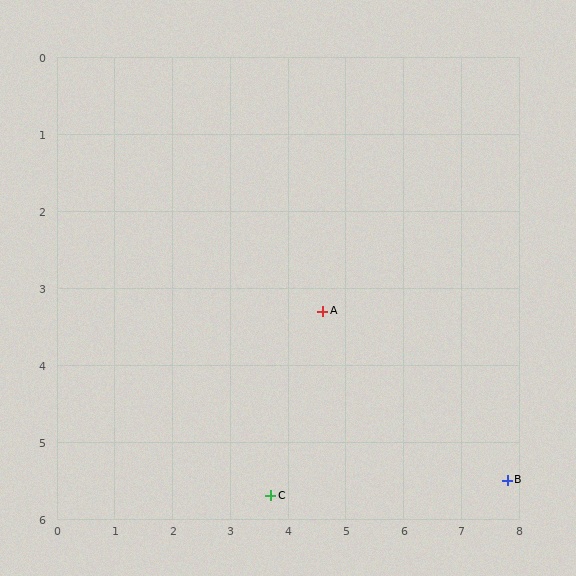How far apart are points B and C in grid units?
Points B and C are about 4.1 grid units apart.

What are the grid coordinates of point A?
Point A is at approximately (4.6, 3.3).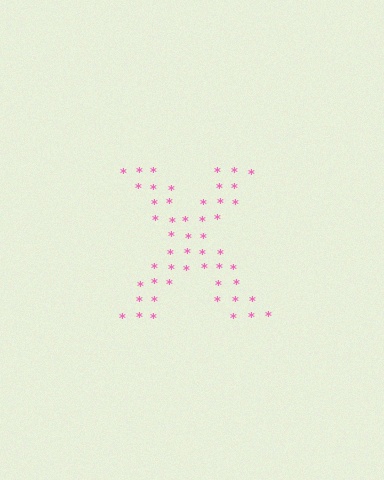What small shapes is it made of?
It is made of small asterisks.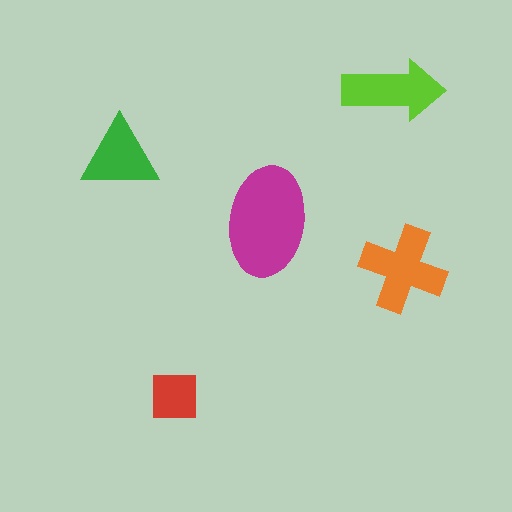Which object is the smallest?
The red square.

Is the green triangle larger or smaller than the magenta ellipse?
Smaller.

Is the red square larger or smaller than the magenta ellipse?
Smaller.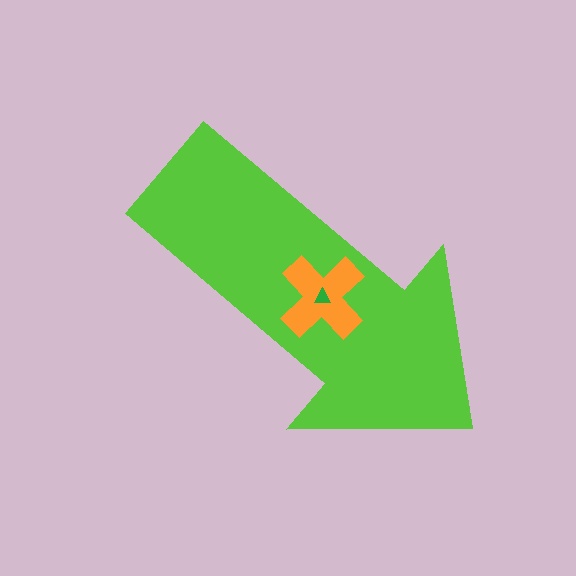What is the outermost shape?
The lime arrow.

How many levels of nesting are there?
3.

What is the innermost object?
The green triangle.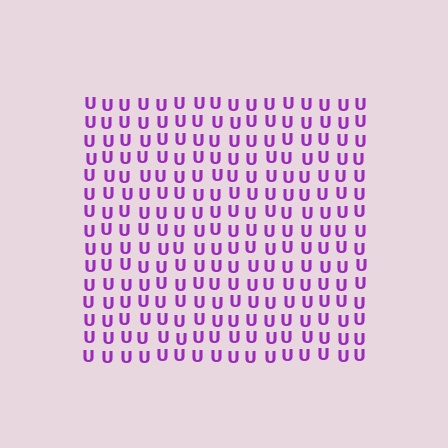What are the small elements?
The small elements are letter U's.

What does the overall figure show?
The overall figure shows a square.